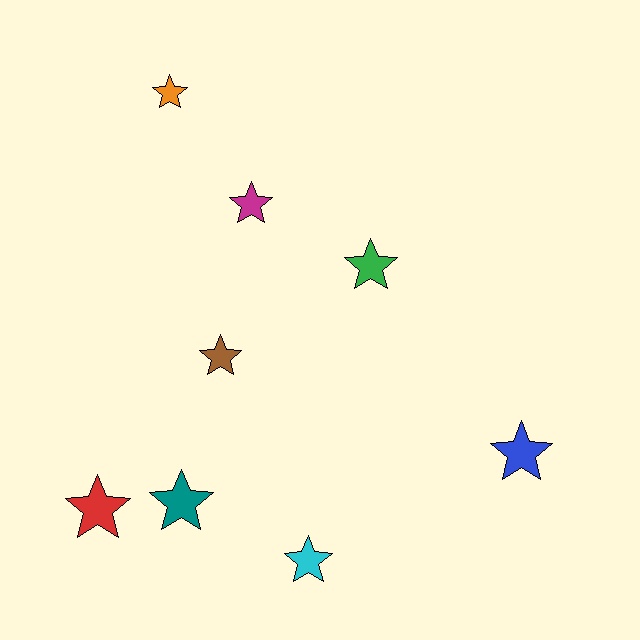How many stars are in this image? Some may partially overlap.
There are 8 stars.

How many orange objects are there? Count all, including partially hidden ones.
There is 1 orange object.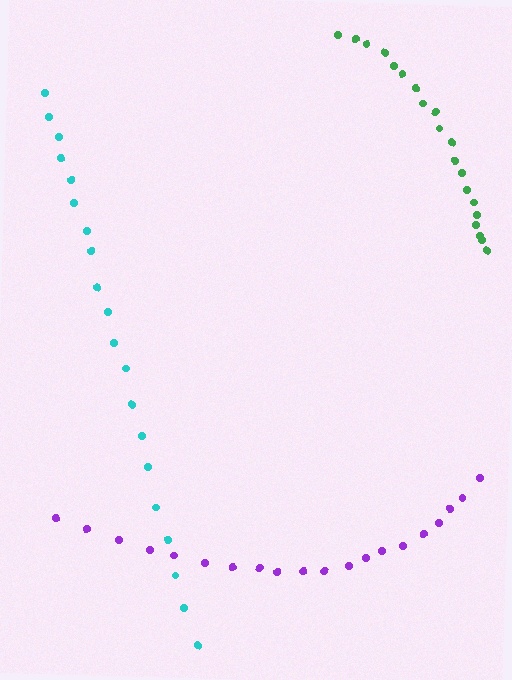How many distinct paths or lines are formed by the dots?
There are 3 distinct paths.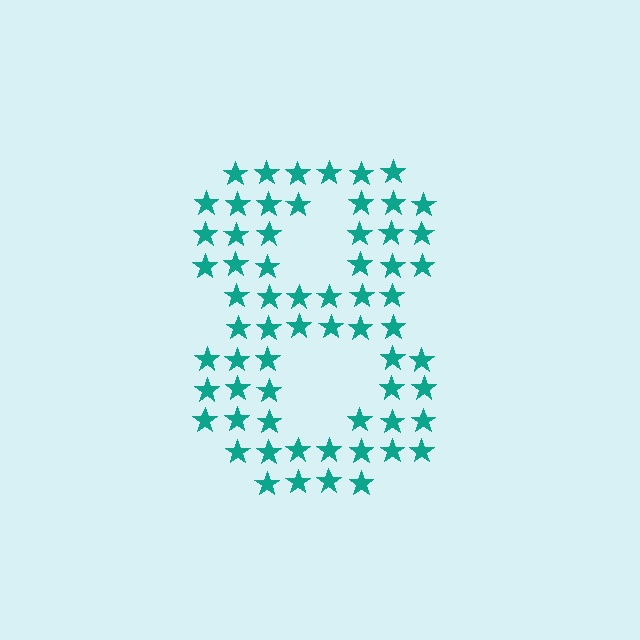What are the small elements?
The small elements are stars.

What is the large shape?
The large shape is the digit 8.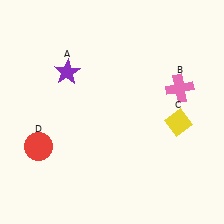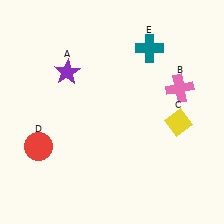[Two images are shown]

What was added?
A teal cross (E) was added in Image 2.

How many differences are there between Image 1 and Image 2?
There is 1 difference between the two images.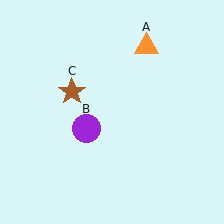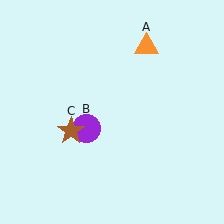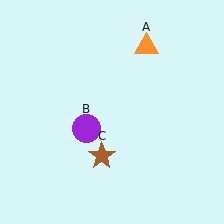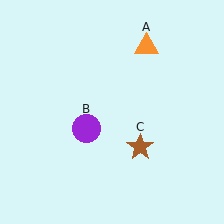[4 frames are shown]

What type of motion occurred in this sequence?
The brown star (object C) rotated counterclockwise around the center of the scene.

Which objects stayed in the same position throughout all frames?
Orange triangle (object A) and purple circle (object B) remained stationary.